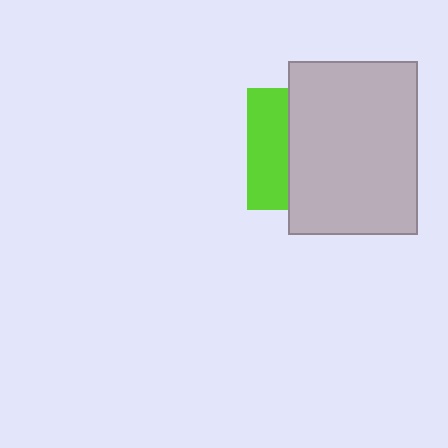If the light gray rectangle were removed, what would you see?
You would see the complete lime square.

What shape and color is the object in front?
The object in front is a light gray rectangle.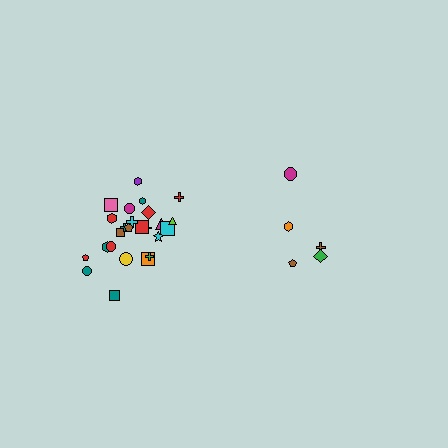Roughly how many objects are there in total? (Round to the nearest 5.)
Roughly 30 objects in total.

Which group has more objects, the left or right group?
The left group.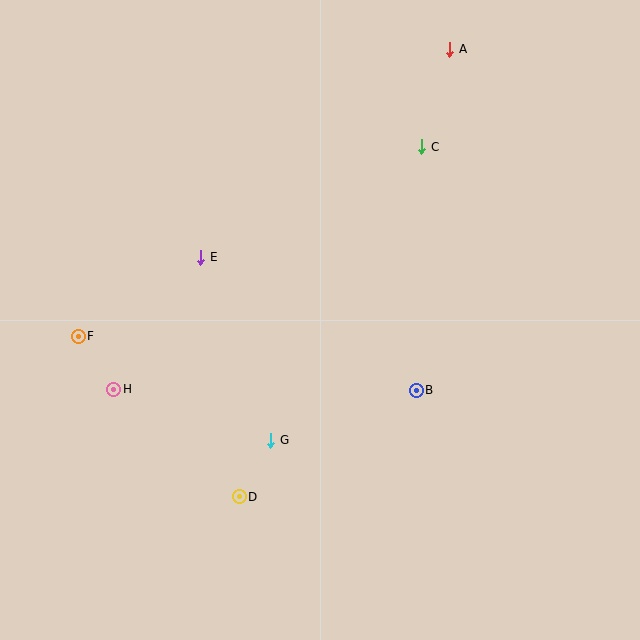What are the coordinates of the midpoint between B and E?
The midpoint between B and E is at (308, 324).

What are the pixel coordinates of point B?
Point B is at (416, 390).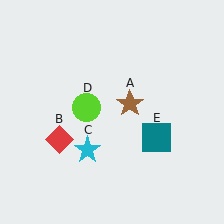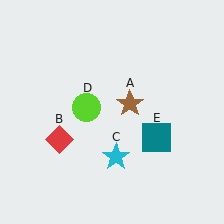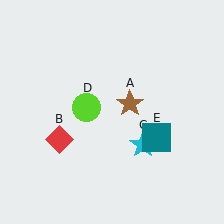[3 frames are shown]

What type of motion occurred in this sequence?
The cyan star (object C) rotated counterclockwise around the center of the scene.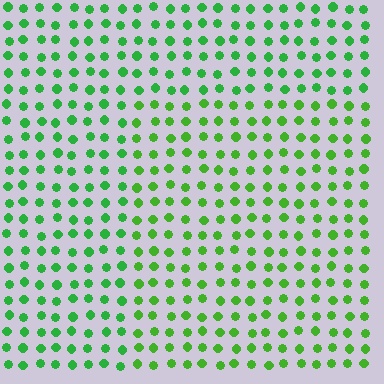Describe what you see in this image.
The image is filled with small green elements in a uniform arrangement. A rectangle-shaped region is visible where the elements are tinted to a slightly different hue, forming a subtle color boundary.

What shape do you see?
I see a rectangle.